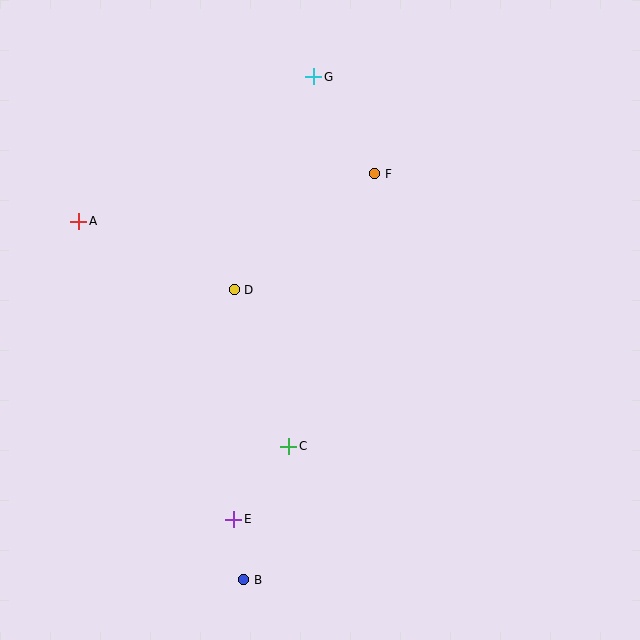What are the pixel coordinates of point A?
Point A is at (79, 221).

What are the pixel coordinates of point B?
Point B is at (244, 580).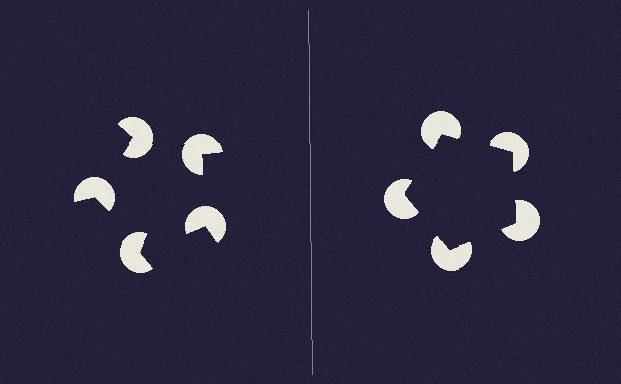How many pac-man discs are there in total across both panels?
10 — 5 on each side.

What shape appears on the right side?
An illusory pentagon.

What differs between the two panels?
The pac-man discs are positioned identically on both sides; only the wedge orientations differ. On the right they align to a pentagon; on the left they are misaligned.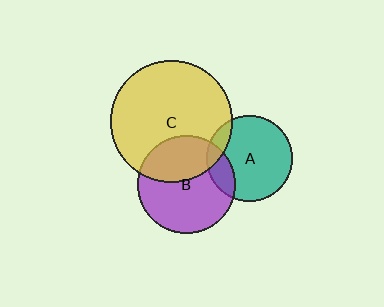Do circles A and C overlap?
Yes.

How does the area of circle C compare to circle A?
Approximately 2.0 times.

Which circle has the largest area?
Circle C (yellow).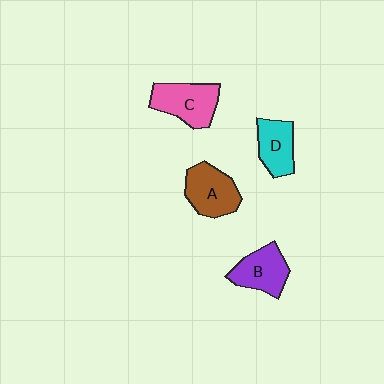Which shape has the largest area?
Shape C (pink).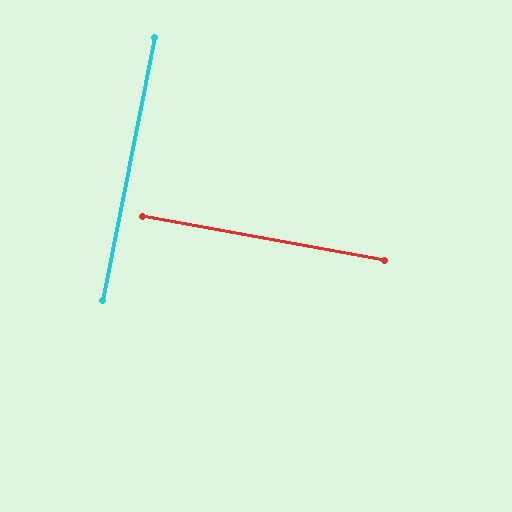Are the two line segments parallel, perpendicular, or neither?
Perpendicular — they meet at approximately 89°.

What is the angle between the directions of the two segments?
Approximately 89 degrees.